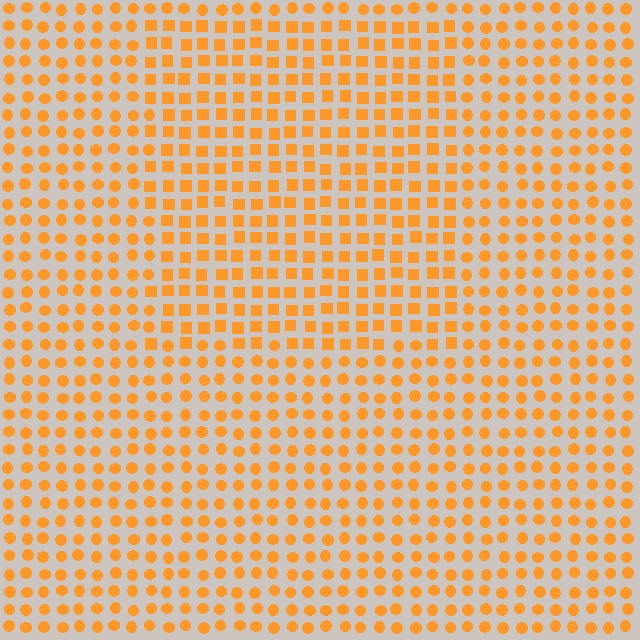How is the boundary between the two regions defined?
The boundary is defined by a change in element shape: squares inside vs. circles outside. All elements share the same color and spacing.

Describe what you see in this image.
The image is filled with small orange elements arranged in a uniform grid. A rectangle-shaped region contains squares, while the surrounding area contains circles. The boundary is defined purely by the change in element shape.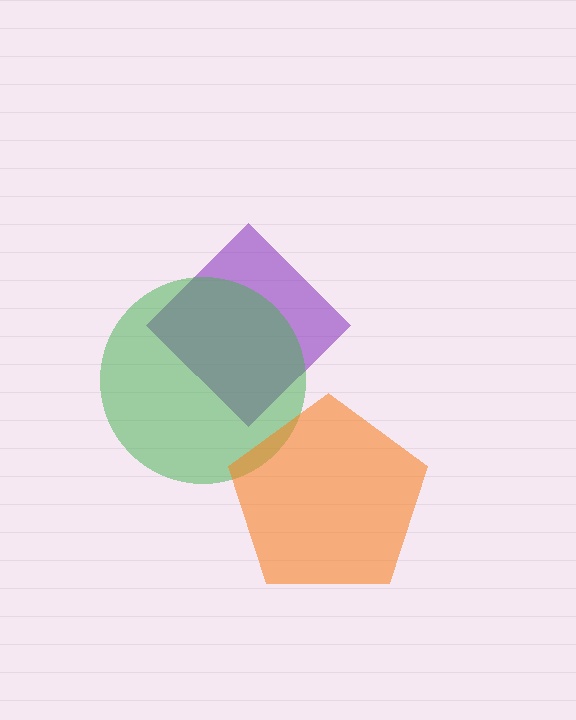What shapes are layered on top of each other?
The layered shapes are: a purple diamond, a green circle, an orange pentagon.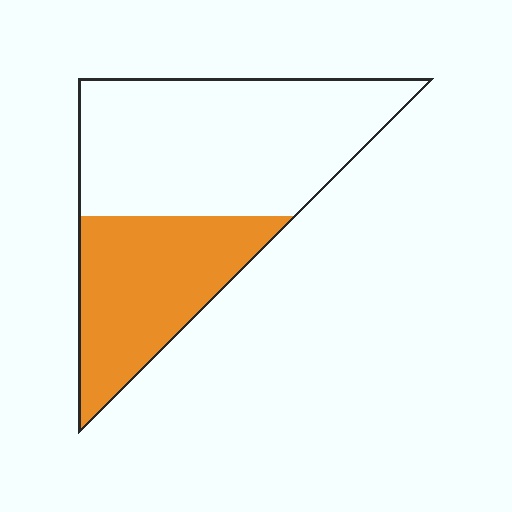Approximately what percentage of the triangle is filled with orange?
Approximately 40%.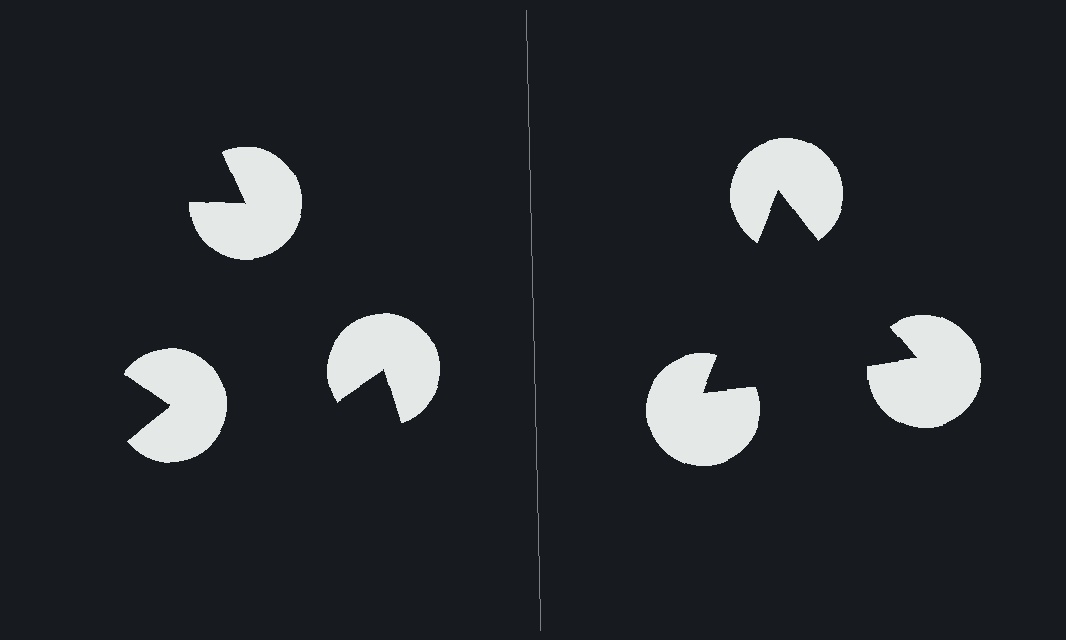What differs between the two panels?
The pac-man discs are positioned identically on both sides; only the wedge orientations differ. On the right they align to a triangle; on the left they are misaligned.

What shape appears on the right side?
An illusory triangle.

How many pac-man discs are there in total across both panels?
6 — 3 on each side.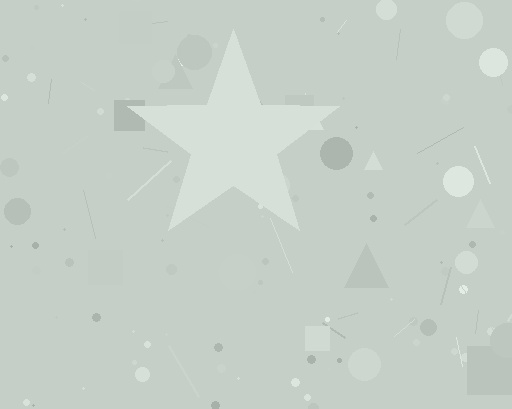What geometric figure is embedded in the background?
A star is embedded in the background.